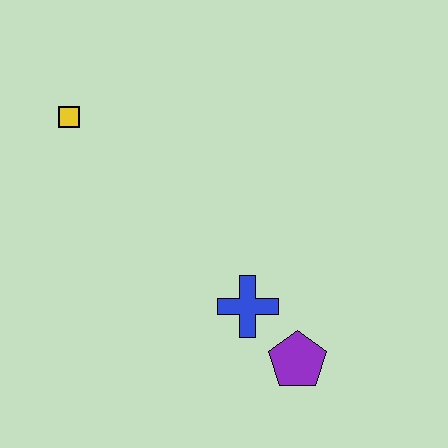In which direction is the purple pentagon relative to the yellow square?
The purple pentagon is below the yellow square.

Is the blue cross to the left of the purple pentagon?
Yes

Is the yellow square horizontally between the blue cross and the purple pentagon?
No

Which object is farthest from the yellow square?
The purple pentagon is farthest from the yellow square.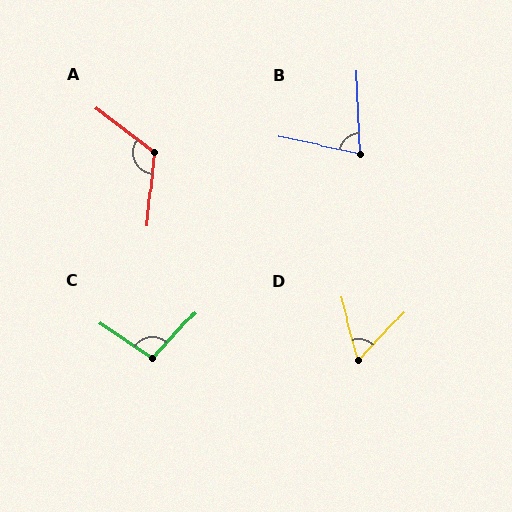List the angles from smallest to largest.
D (59°), B (76°), C (98°), A (122°).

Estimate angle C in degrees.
Approximately 98 degrees.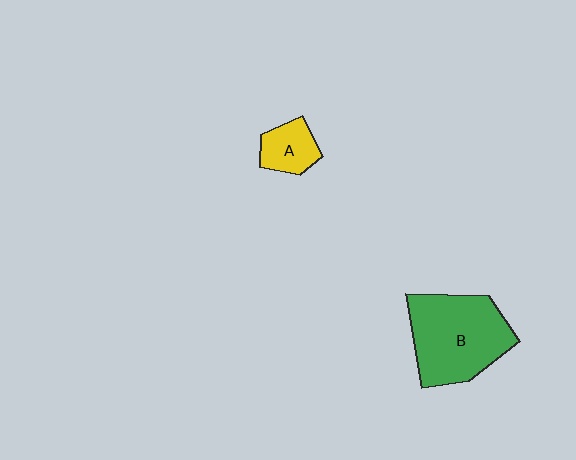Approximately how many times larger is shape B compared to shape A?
Approximately 3.0 times.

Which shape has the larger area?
Shape B (green).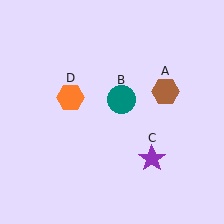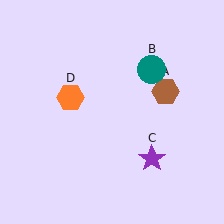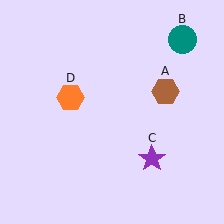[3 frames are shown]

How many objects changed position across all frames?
1 object changed position: teal circle (object B).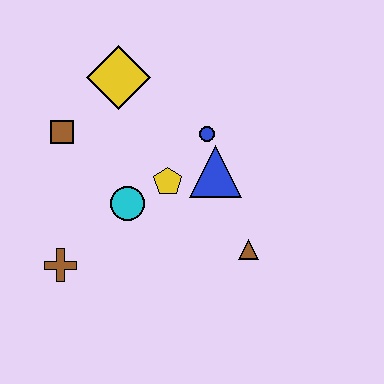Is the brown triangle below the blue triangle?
Yes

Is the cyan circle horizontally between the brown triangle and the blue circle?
No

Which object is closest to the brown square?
The yellow diamond is closest to the brown square.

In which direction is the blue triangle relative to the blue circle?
The blue triangle is below the blue circle.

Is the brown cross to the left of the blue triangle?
Yes